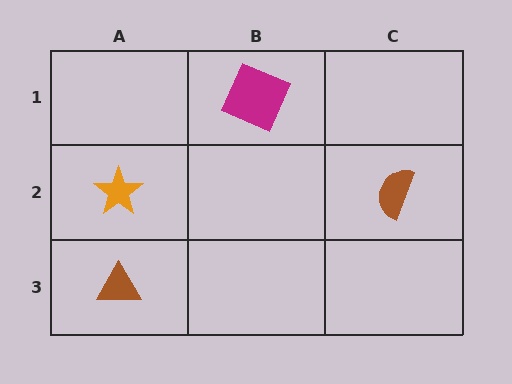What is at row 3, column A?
A brown triangle.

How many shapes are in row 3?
1 shape.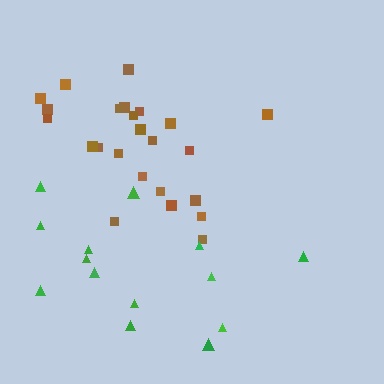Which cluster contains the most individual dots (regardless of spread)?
Brown (24).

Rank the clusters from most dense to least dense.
brown, green.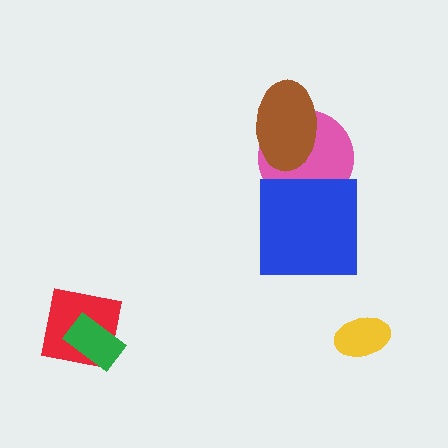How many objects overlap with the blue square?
1 object overlaps with the blue square.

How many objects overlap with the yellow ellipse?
0 objects overlap with the yellow ellipse.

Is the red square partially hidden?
Yes, it is partially covered by another shape.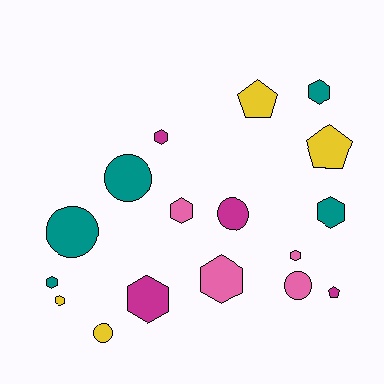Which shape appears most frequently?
Hexagon, with 9 objects.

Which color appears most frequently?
Teal, with 5 objects.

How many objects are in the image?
There are 17 objects.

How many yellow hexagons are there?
There is 1 yellow hexagon.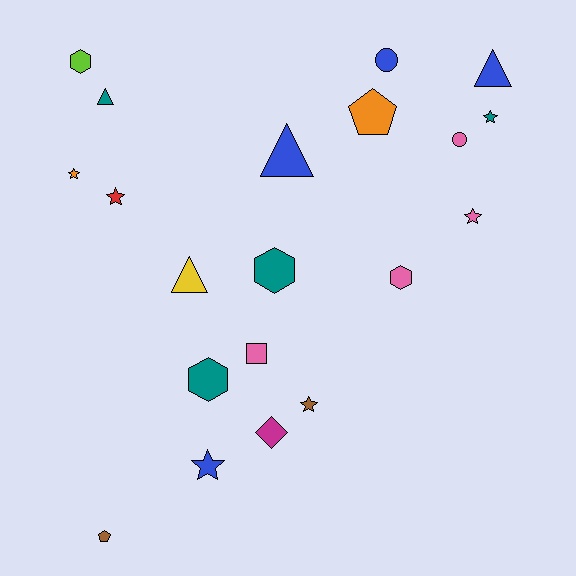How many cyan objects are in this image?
There are no cyan objects.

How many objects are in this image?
There are 20 objects.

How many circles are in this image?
There are 2 circles.